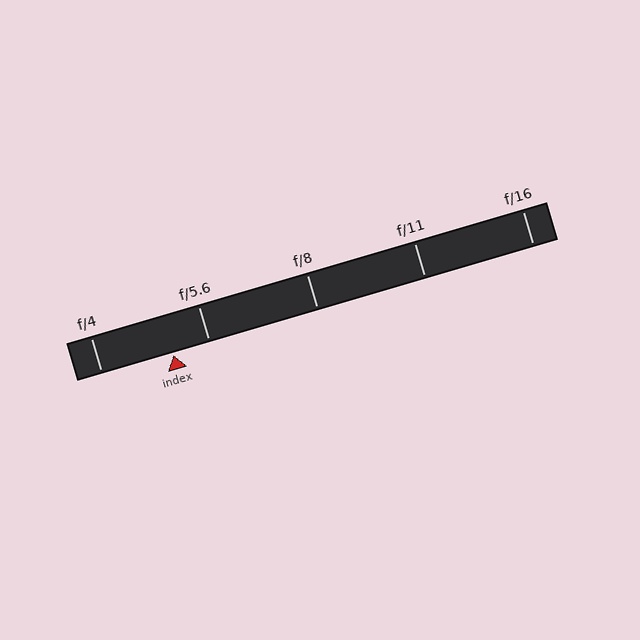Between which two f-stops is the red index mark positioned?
The index mark is between f/4 and f/5.6.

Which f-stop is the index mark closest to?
The index mark is closest to f/5.6.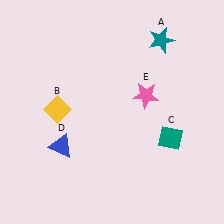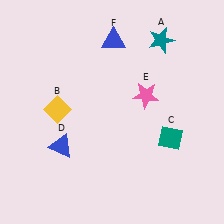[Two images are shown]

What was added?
A blue triangle (F) was added in Image 2.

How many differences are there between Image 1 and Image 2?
There is 1 difference between the two images.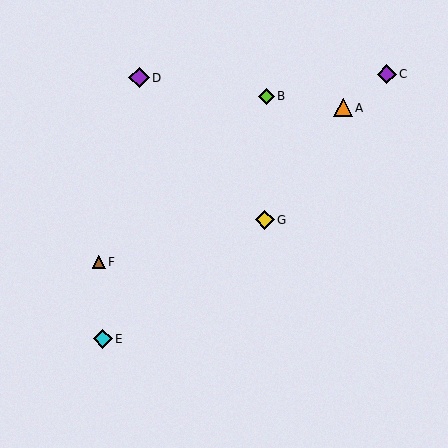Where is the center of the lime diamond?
The center of the lime diamond is at (266, 96).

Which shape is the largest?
The purple diamond (labeled D) is the largest.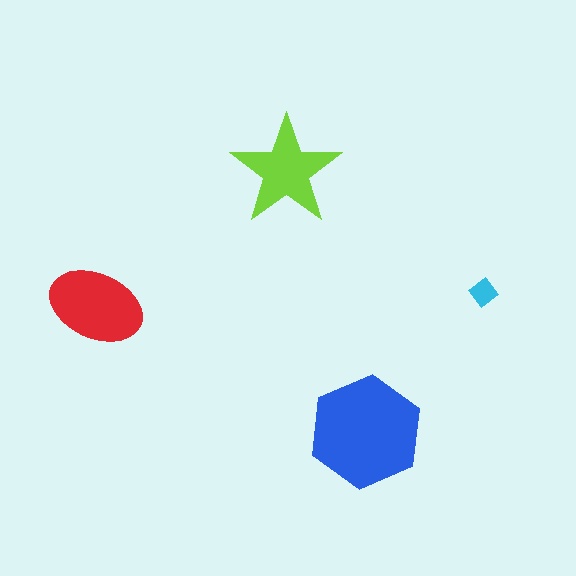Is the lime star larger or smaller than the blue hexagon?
Smaller.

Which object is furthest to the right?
The cyan diamond is rightmost.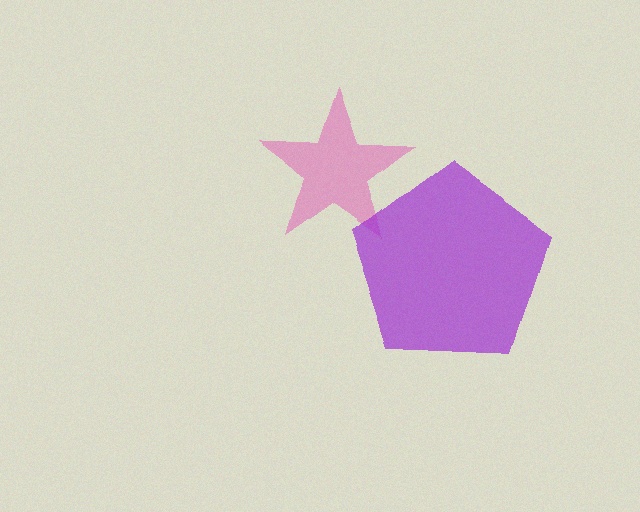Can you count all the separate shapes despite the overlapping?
Yes, there are 2 separate shapes.